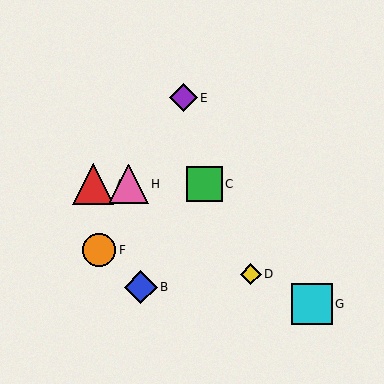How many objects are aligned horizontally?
3 objects (A, C, H) are aligned horizontally.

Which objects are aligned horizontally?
Objects A, C, H are aligned horizontally.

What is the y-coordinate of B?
Object B is at y≈287.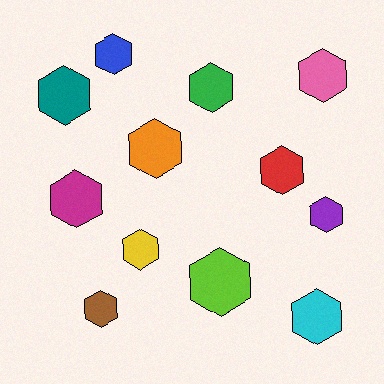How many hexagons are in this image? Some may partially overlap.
There are 12 hexagons.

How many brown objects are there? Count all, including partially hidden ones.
There is 1 brown object.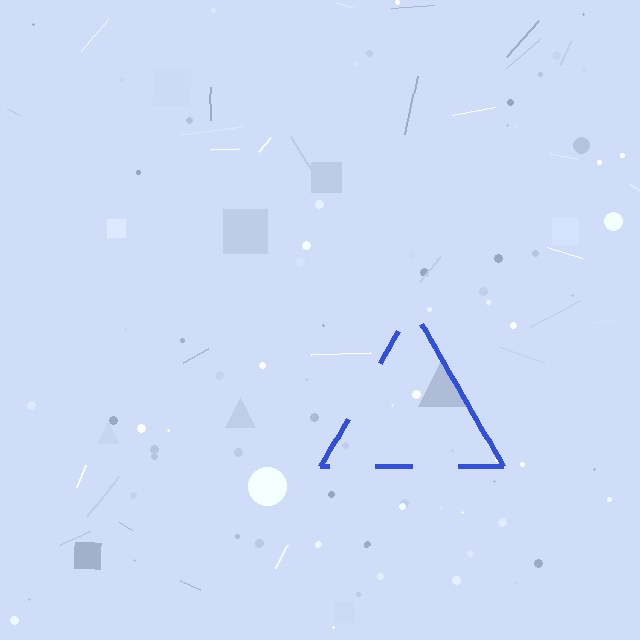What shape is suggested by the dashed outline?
The dashed outline suggests a triangle.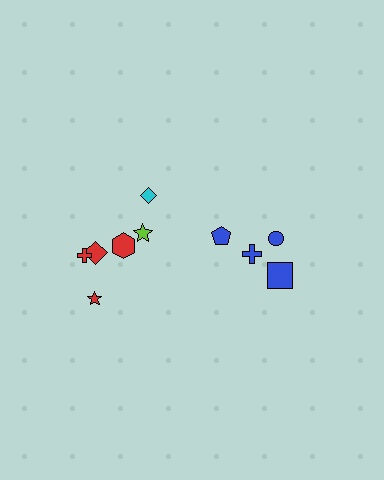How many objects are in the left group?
There are 6 objects.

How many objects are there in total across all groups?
There are 10 objects.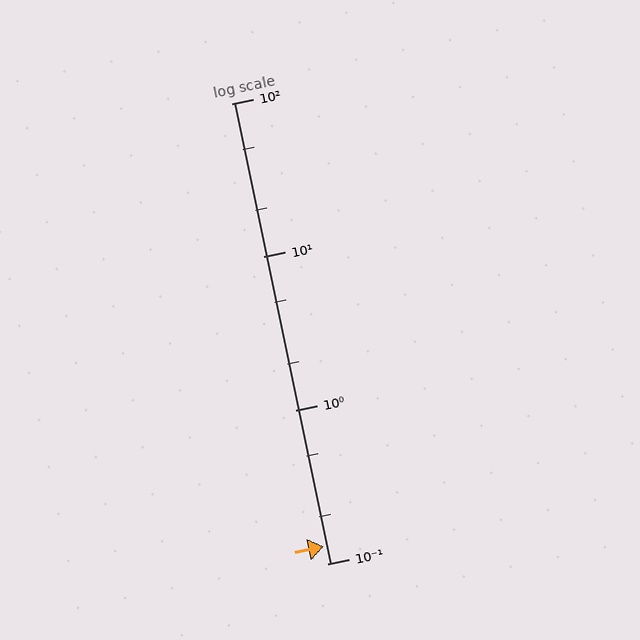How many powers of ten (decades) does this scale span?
The scale spans 3 decades, from 0.1 to 100.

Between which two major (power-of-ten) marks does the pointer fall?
The pointer is between 0.1 and 1.